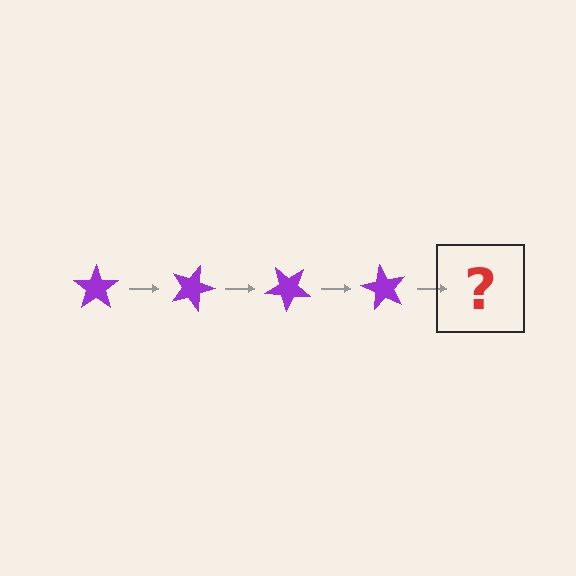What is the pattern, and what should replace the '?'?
The pattern is that the star rotates 20 degrees each step. The '?' should be a purple star rotated 80 degrees.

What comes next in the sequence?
The next element should be a purple star rotated 80 degrees.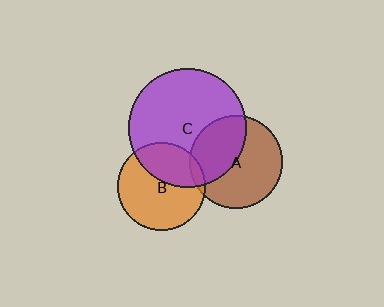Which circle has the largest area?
Circle C (purple).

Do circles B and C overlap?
Yes.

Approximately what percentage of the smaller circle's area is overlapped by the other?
Approximately 35%.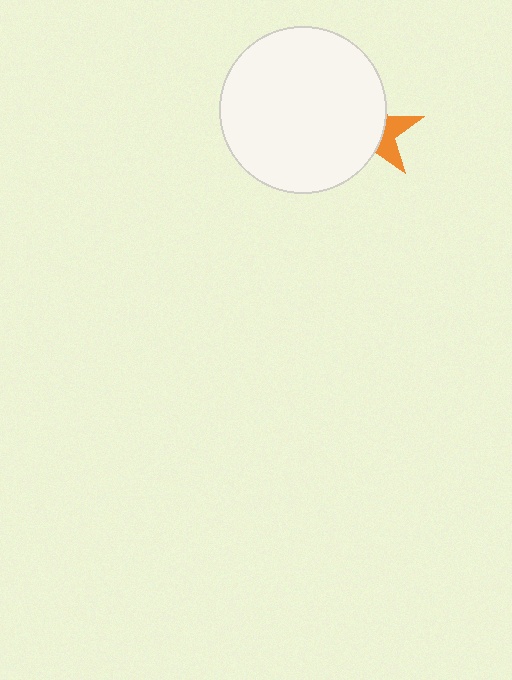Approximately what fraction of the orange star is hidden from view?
Roughly 66% of the orange star is hidden behind the white circle.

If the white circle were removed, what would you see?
You would see the complete orange star.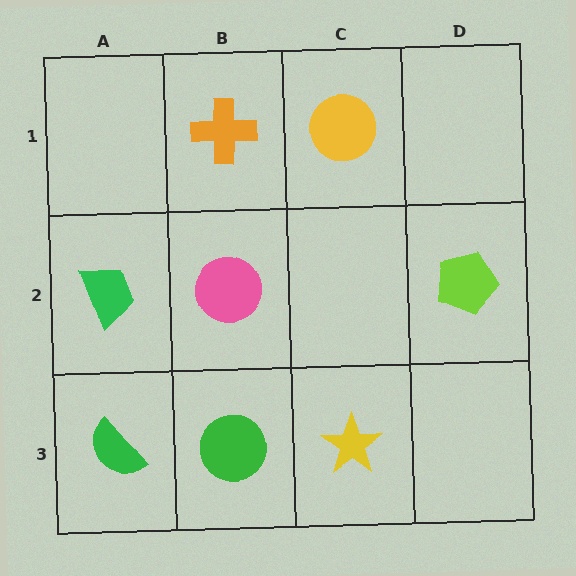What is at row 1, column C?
A yellow circle.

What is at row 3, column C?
A yellow star.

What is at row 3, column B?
A green circle.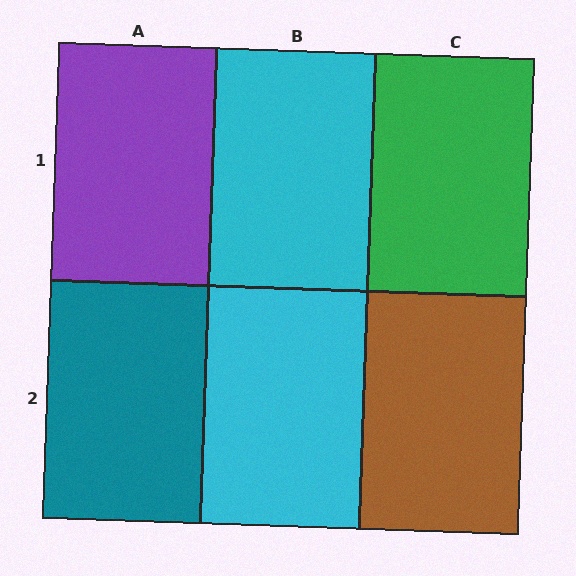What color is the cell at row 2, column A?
Teal.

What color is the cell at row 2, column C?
Brown.